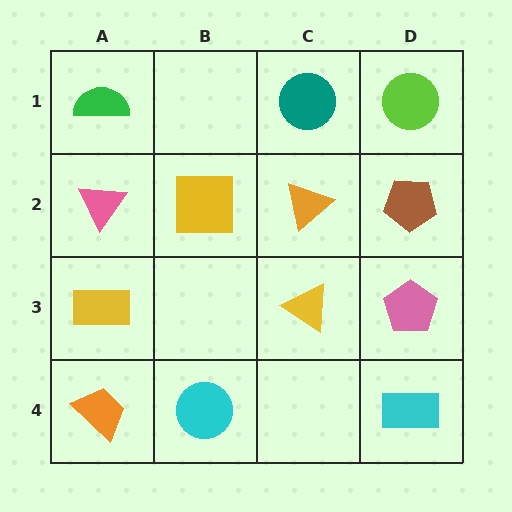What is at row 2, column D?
A brown pentagon.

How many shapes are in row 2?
4 shapes.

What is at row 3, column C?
A yellow triangle.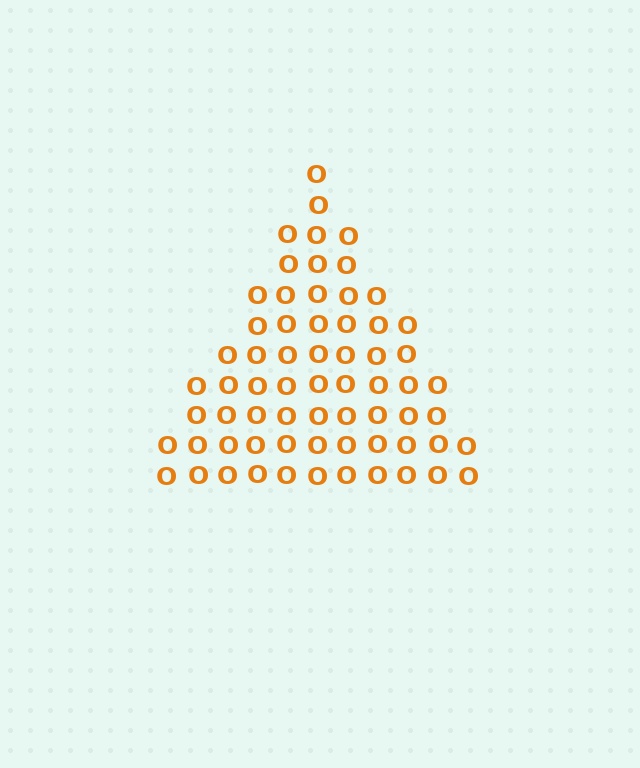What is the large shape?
The large shape is a triangle.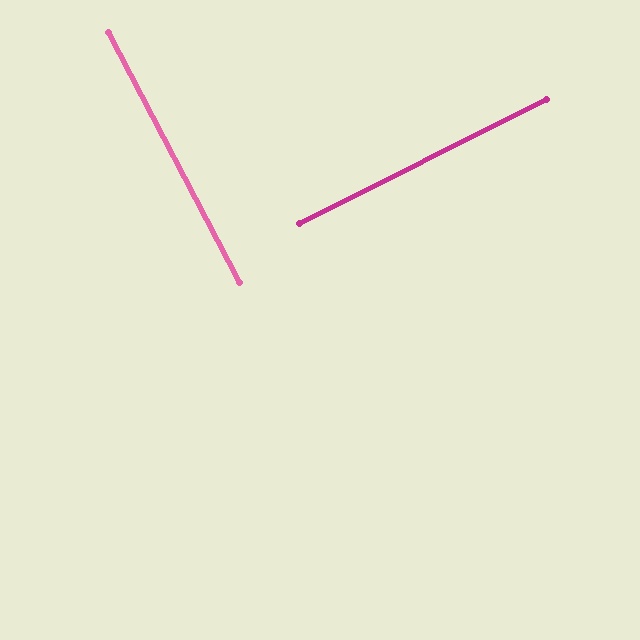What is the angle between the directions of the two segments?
Approximately 89 degrees.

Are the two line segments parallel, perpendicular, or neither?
Perpendicular — they meet at approximately 89°.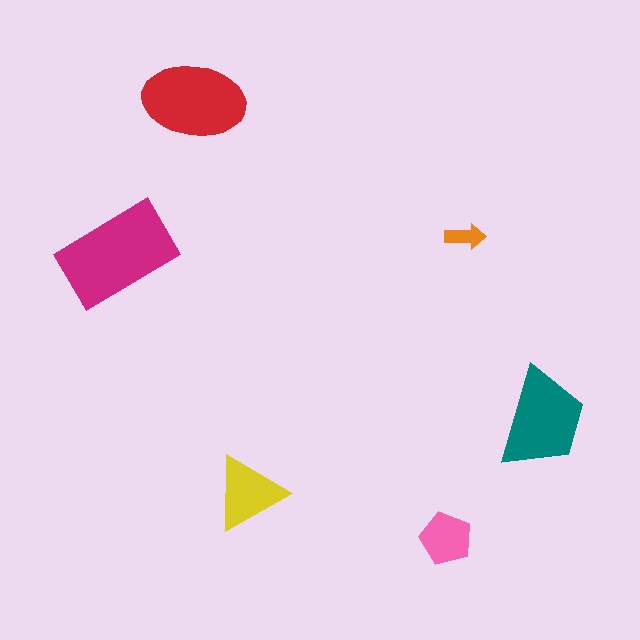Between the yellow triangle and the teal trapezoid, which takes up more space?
The teal trapezoid.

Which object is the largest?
The magenta rectangle.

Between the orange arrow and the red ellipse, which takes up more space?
The red ellipse.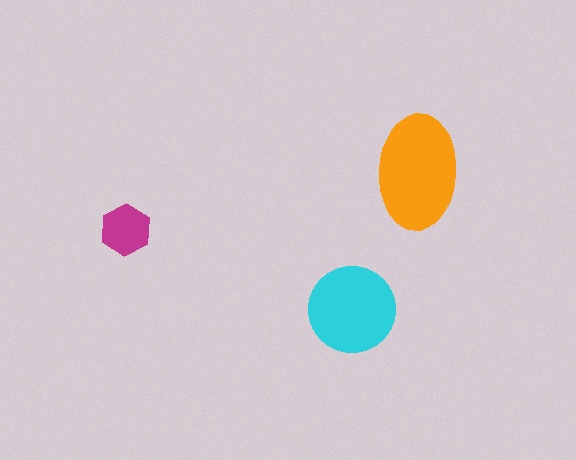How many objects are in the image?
There are 3 objects in the image.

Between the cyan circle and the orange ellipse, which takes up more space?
The orange ellipse.